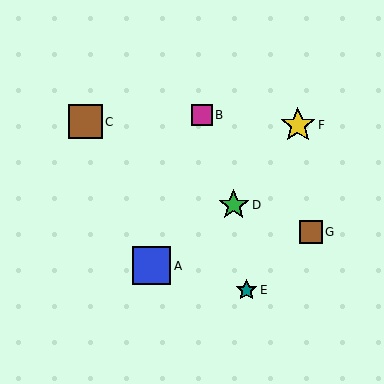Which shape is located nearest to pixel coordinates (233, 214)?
The green star (labeled D) at (234, 205) is nearest to that location.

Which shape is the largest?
The blue square (labeled A) is the largest.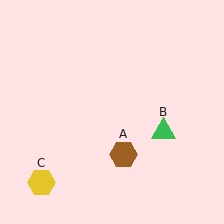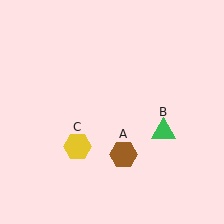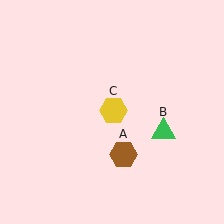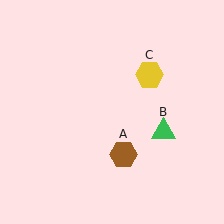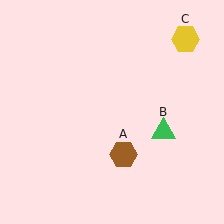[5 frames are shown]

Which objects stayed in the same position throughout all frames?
Brown hexagon (object A) and green triangle (object B) remained stationary.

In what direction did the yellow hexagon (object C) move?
The yellow hexagon (object C) moved up and to the right.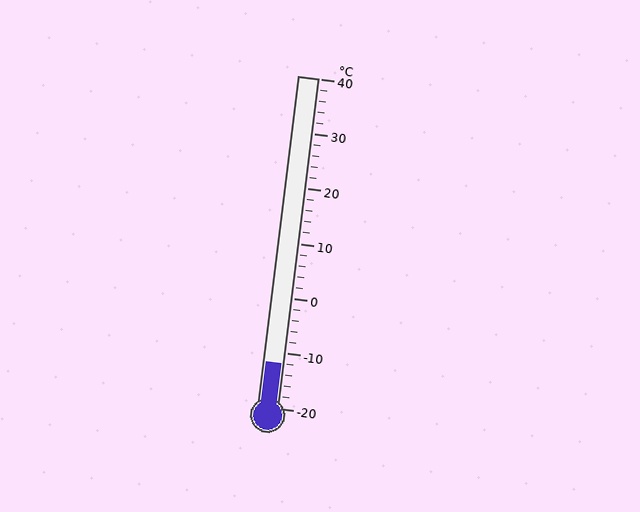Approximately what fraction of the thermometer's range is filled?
The thermometer is filled to approximately 15% of its range.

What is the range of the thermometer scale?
The thermometer scale ranges from -20°C to 40°C.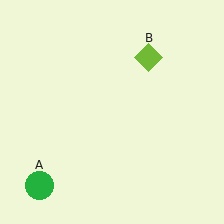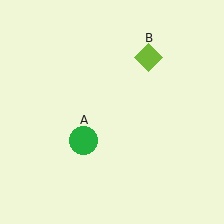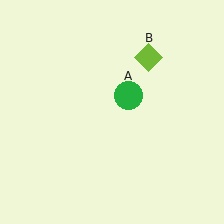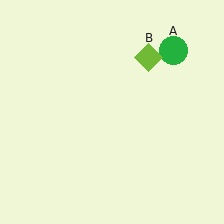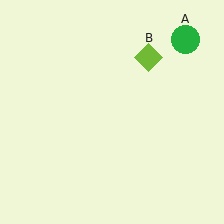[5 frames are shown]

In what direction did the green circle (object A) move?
The green circle (object A) moved up and to the right.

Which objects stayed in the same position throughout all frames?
Lime diamond (object B) remained stationary.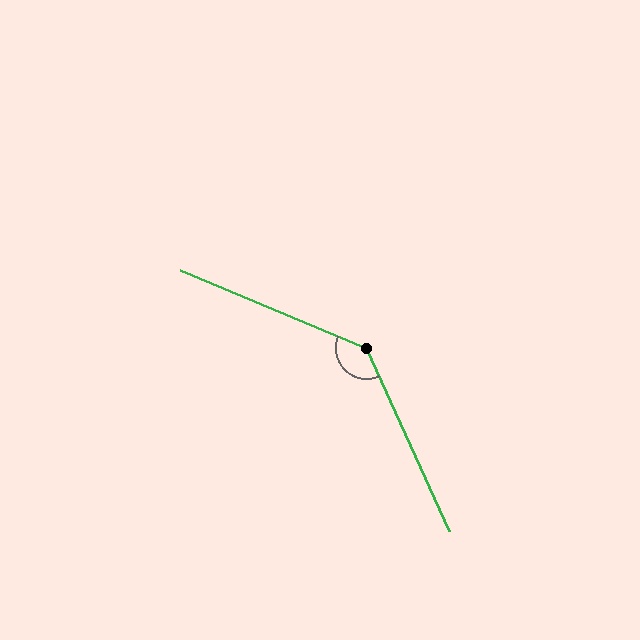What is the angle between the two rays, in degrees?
Approximately 137 degrees.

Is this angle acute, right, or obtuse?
It is obtuse.